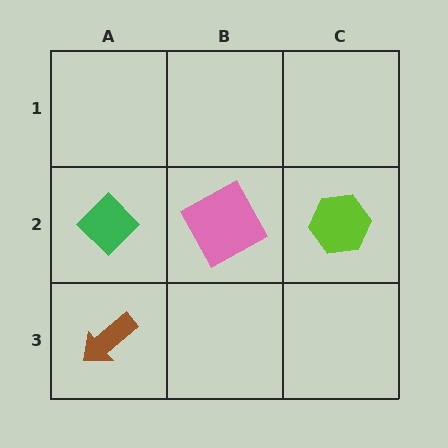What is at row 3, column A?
A brown arrow.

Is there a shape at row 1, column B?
No, that cell is empty.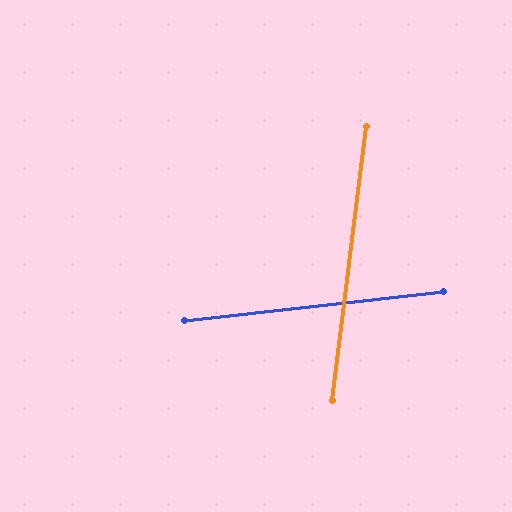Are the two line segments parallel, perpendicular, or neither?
Neither parallel nor perpendicular — they differ by about 77°.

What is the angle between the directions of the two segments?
Approximately 77 degrees.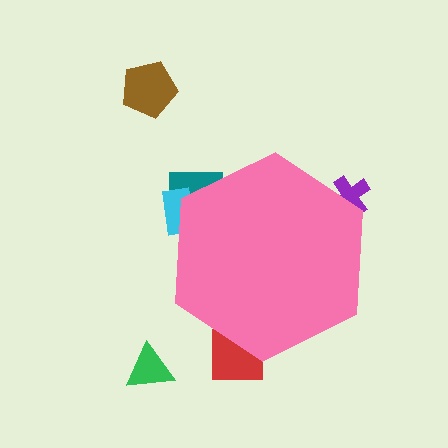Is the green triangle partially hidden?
No, the green triangle is fully visible.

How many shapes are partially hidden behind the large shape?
4 shapes are partially hidden.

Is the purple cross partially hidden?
Yes, the purple cross is partially hidden behind the pink hexagon.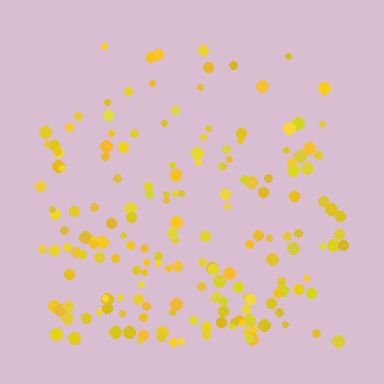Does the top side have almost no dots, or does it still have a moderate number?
Still a moderate number, just noticeably fewer than the bottom.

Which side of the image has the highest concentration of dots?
The bottom.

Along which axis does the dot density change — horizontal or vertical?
Vertical.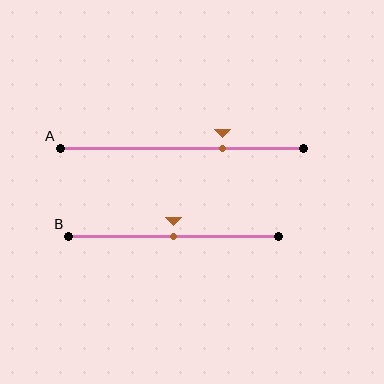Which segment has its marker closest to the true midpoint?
Segment B has its marker closest to the true midpoint.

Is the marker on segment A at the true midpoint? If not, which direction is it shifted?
No, the marker on segment A is shifted to the right by about 17% of the segment length.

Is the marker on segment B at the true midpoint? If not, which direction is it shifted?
Yes, the marker on segment B is at the true midpoint.